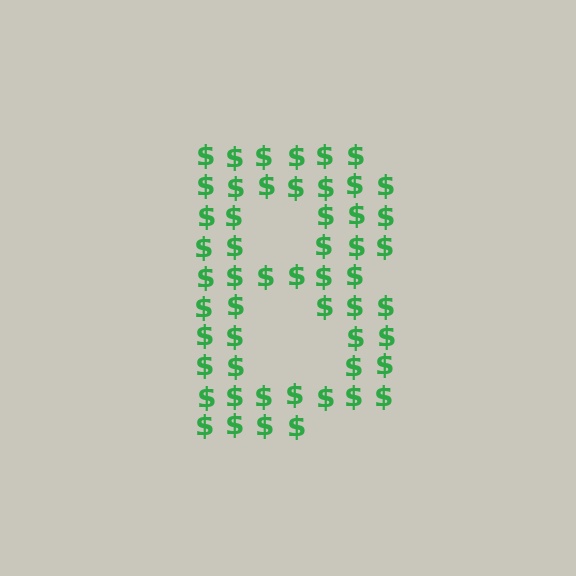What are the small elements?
The small elements are dollar signs.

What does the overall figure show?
The overall figure shows the letter B.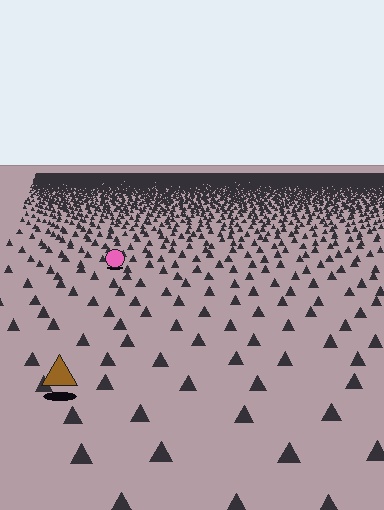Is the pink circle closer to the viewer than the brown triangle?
No. The brown triangle is closer — you can tell from the texture gradient: the ground texture is coarser near it.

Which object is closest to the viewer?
The brown triangle is closest. The texture marks near it are larger and more spread out.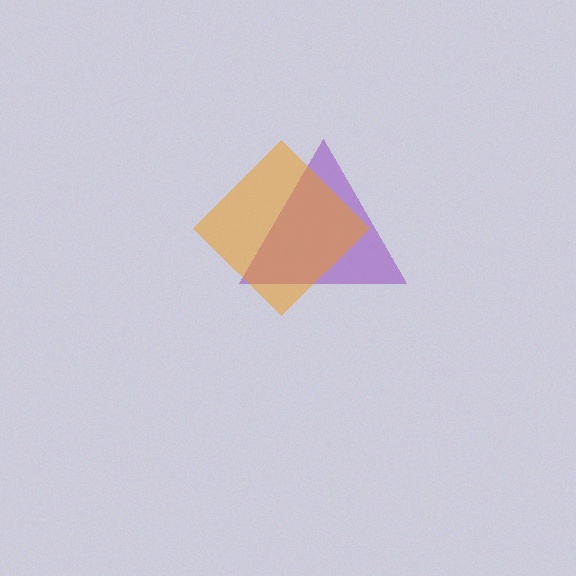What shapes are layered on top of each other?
The layered shapes are: a purple triangle, an orange diamond.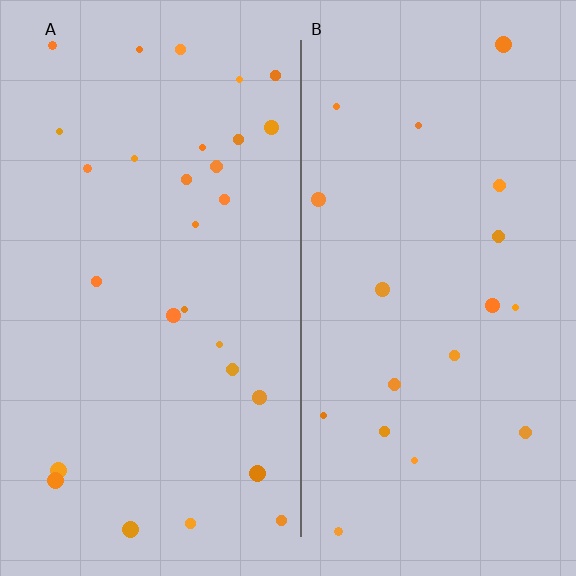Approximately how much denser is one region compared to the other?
Approximately 1.5× — region A over region B.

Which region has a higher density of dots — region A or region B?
A (the left).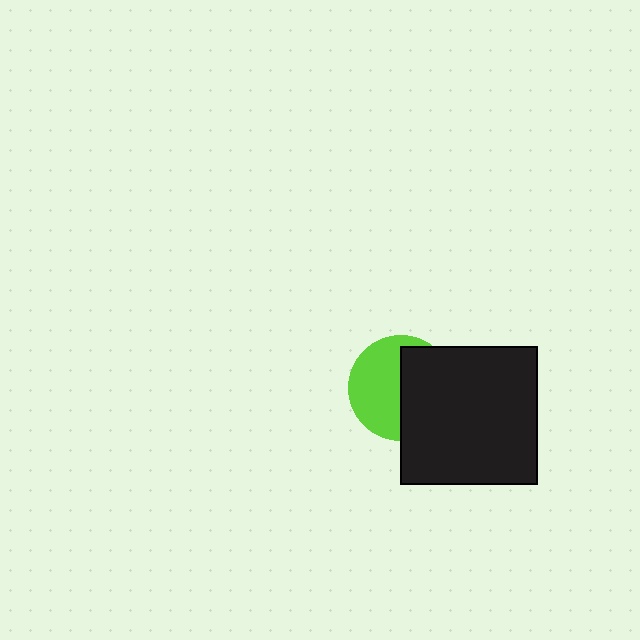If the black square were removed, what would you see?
You would see the complete lime circle.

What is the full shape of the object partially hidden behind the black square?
The partially hidden object is a lime circle.